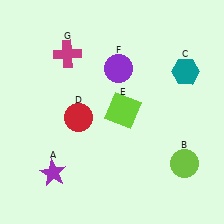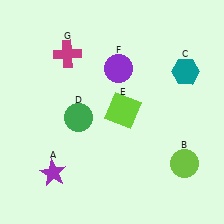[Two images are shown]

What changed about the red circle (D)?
In Image 1, D is red. In Image 2, it changed to green.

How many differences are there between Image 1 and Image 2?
There is 1 difference between the two images.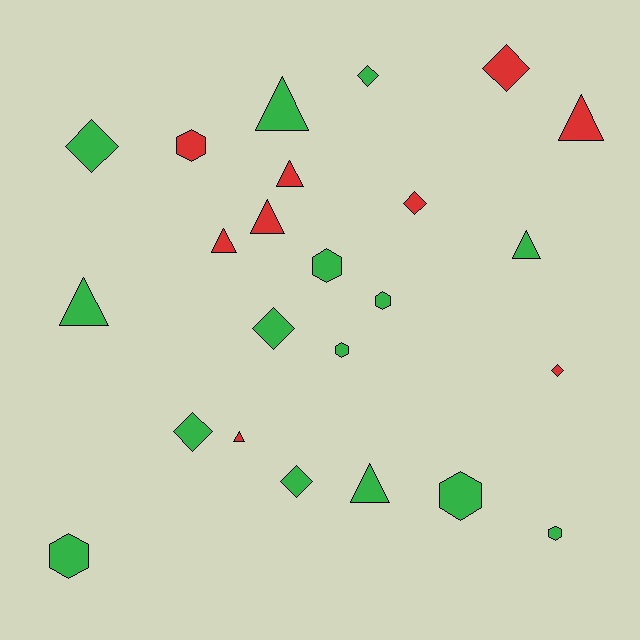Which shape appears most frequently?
Triangle, with 9 objects.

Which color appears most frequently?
Green, with 15 objects.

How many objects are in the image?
There are 24 objects.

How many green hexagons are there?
There are 6 green hexagons.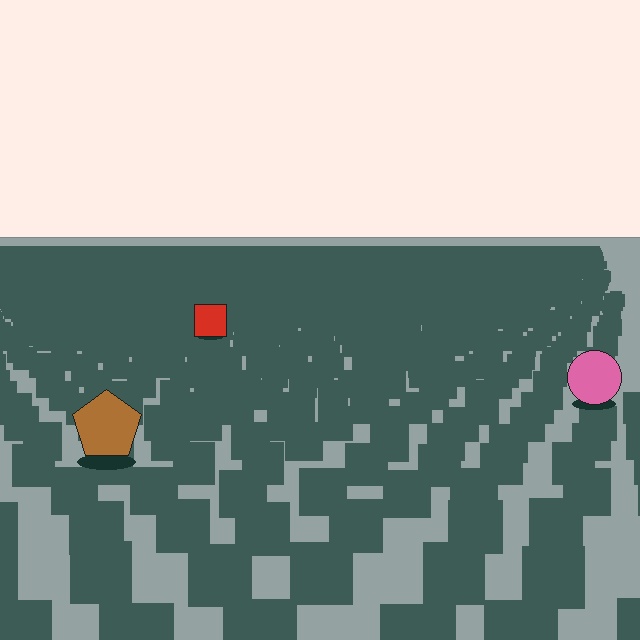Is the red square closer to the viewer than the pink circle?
No. The pink circle is closer — you can tell from the texture gradient: the ground texture is coarser near it.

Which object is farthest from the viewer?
The red square is farthest from the viewer. It appears smaller and the ground texture around it is denser.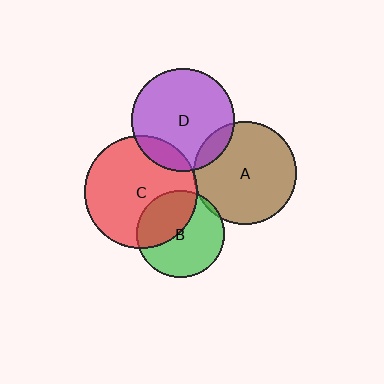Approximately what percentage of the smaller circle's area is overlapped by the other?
Approximately 15%.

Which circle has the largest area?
Circle C (red).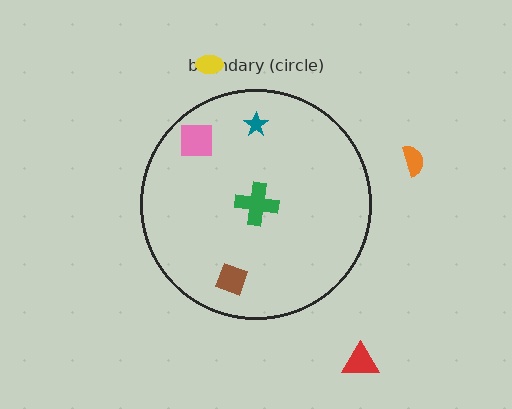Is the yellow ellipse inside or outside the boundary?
Outside.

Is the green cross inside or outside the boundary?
Inside.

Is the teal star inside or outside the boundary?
Inside.